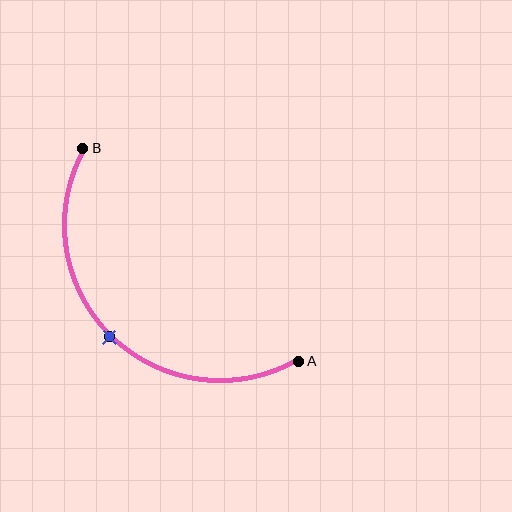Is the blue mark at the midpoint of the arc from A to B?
Yes. The blue mark lies on the arc at equal arc-length from both A and B — it is the arc midpoint.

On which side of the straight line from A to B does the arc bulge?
The arc bulges below and to the left of the straight line connecting A and B.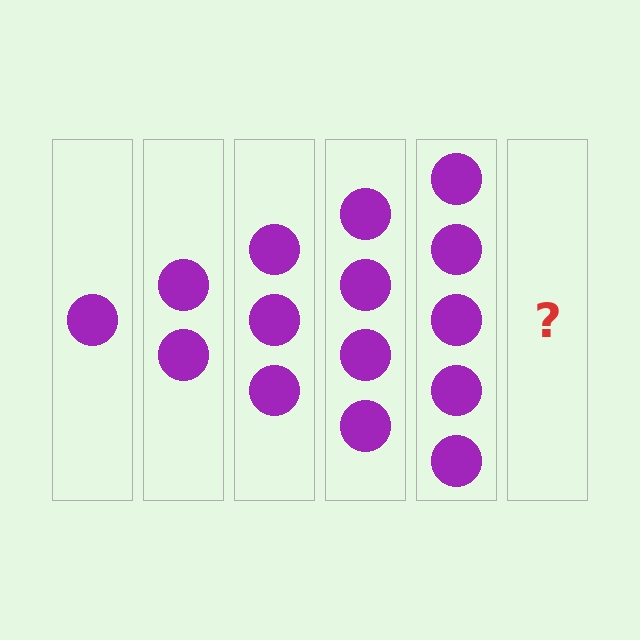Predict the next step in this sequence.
The next step is 6 circles.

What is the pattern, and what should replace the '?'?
The pattern is that each step adds one more circle. The '?' should be 6 circles.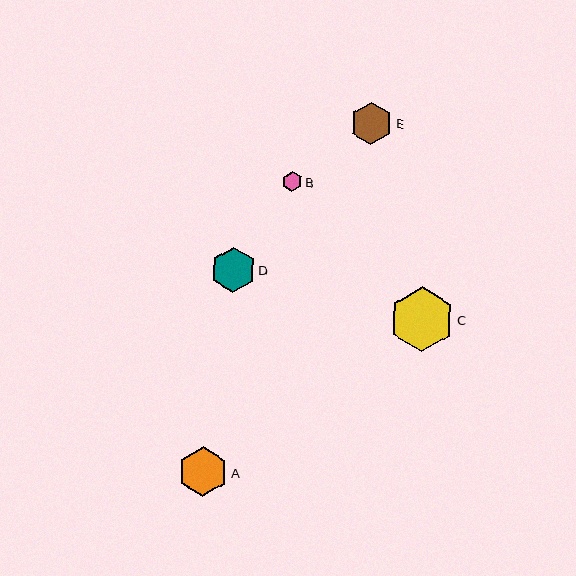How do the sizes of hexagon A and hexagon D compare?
Hexagon A and hexagon D are approximately the same size.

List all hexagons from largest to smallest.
From largest to smallest: C, A, D, E, B.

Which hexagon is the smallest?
Hexagon B is the smallest with a size of approximately 20 pixels.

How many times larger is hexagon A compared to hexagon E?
Hexagon A is approximately 1.2 times the size of hexagon E.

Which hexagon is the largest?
Hexagon C is the largest with a size of approximately 65 pixels.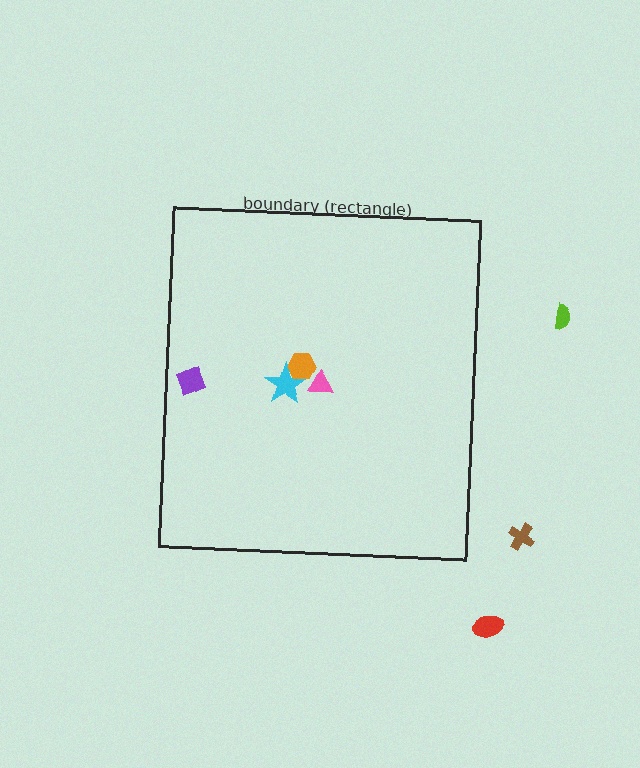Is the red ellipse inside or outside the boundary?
Outside.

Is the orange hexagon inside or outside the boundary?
Inside.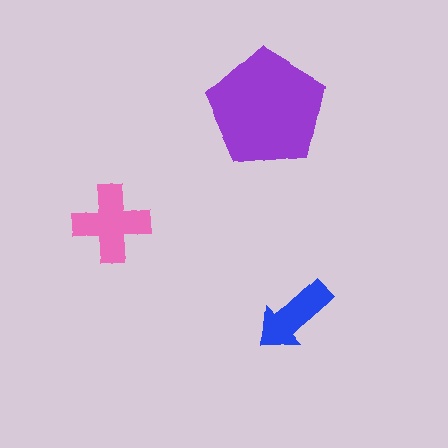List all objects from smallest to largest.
The blue arrow, the pink cross, the purple pentagon.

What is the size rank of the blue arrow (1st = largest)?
3rd.